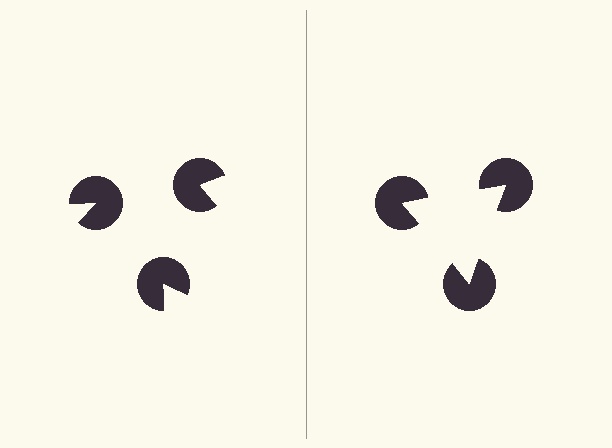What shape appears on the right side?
An illusory triangle.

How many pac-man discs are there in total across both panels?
6 — 3 on each side.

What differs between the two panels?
The pac-man discs are positioned identically on both sides; only the wedge orientations differ. On the right they align to a triangle; on the left they are misaligned.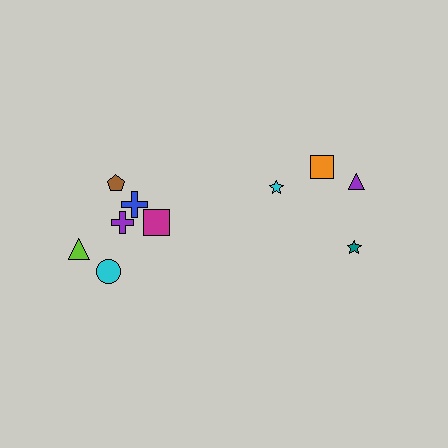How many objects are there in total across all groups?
There are 10 objects.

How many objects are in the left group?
There are 6 objects.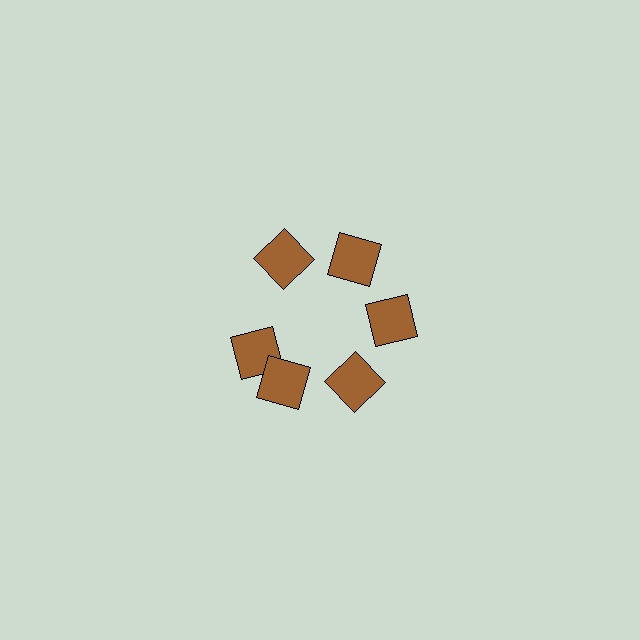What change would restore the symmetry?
The symmetry would be restored by rotating it back into even spacing with its neighbors so that all 6 squares sit at equal angles and equal distance from the center.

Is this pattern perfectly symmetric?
No. The 6 brown squares are arranged in a ring, but one element near the 9 o'clock position is rotated out of alignment along the ring, breaking the 6-fold rotational symmetry.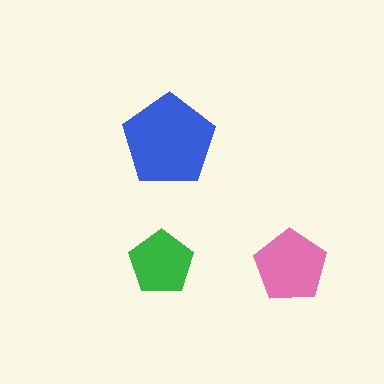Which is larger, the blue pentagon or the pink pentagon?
The blue one.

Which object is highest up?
The blue pentagon is topmost.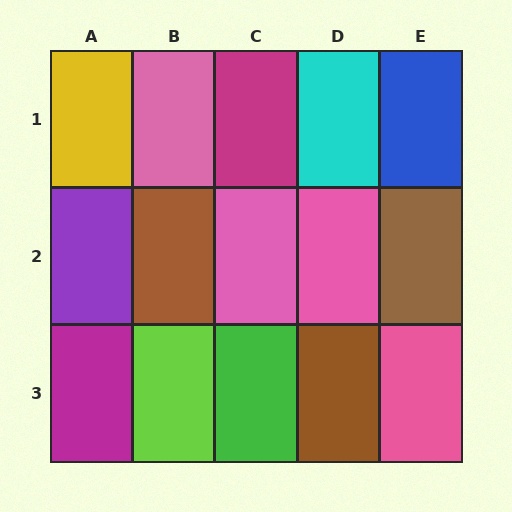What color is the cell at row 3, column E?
Pink.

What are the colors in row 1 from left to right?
Yellow, pink, magenta, cyan, blue.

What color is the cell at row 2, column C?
Pink.